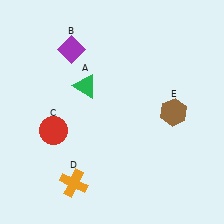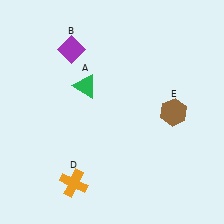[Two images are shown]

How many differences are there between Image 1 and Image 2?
There is 1 difference between the two images.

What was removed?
The red circle (C) was removed in Image 2.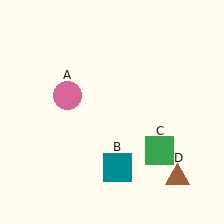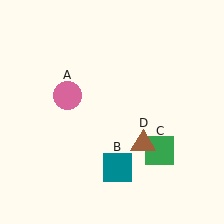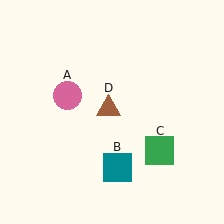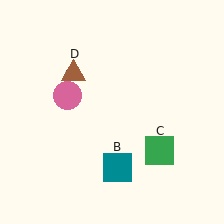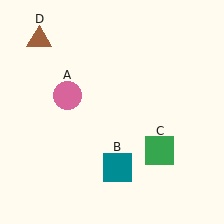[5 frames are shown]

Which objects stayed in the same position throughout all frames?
Pink circle (object A) and teal square (object B) and green square (object C) remained stationary.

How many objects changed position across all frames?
1 object changed position: brown triangle (object D).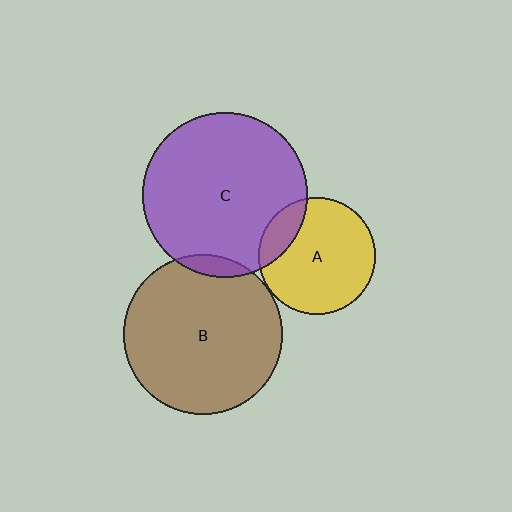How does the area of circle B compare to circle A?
Approximately 1.9 times.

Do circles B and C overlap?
Yes.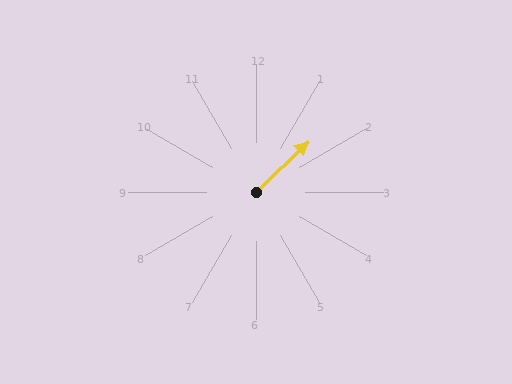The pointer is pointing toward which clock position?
Roughly 2 o'clock.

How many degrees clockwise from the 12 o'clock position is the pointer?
Approximately 46 degrees.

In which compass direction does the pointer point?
Northeast.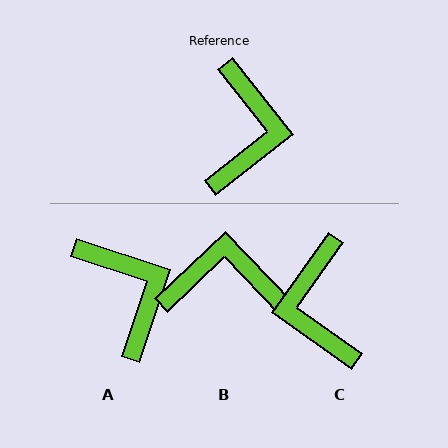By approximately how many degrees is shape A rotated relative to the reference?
Approximately 33 degrees counter-clockwise.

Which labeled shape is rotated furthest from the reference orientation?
C, about 163 degrees away.